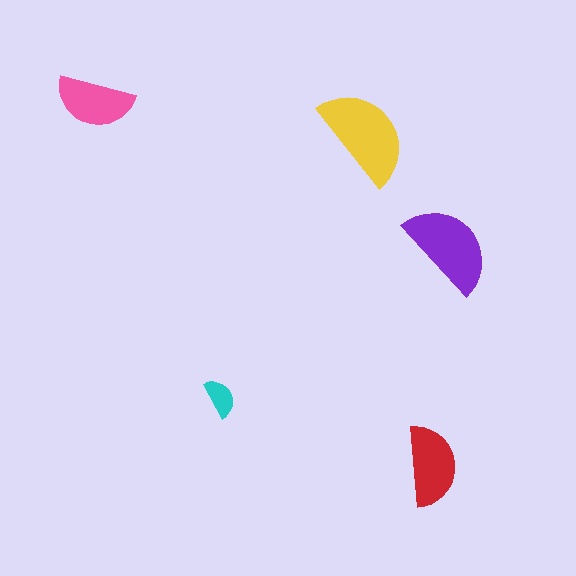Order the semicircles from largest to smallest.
the yellow one, the purple one, the red one, the pink one, the cyan one.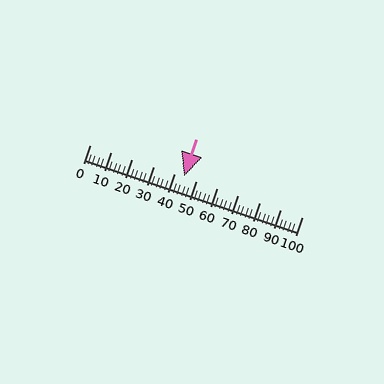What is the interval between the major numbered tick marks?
The major tick marks are spaced 10 units apart.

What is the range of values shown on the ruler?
The ruler shows values from 0 to 100.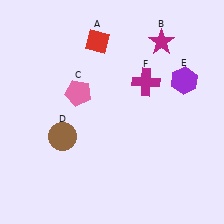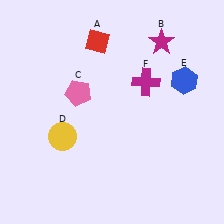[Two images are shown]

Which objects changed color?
D changed from brown to yellow. E changed from purple to blue.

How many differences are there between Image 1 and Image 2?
There are 2 differences between the two images.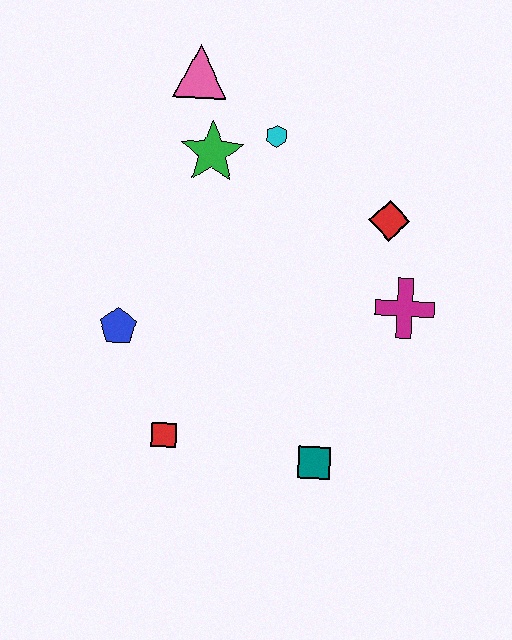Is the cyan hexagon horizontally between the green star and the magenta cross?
Yes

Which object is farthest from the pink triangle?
The teal square is farthest from the pink triangle.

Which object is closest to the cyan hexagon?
The green star is closest to the cyan hexagon.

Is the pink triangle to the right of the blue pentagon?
Yes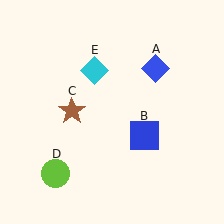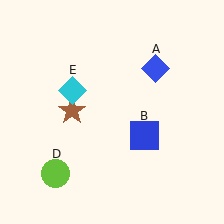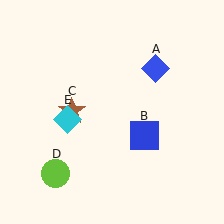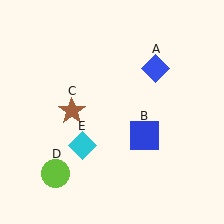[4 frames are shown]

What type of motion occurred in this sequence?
The cyan diamond (object E) rotated counterclockwise around the center of the scene.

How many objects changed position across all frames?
1 object changed position: cyan diamond (object E).